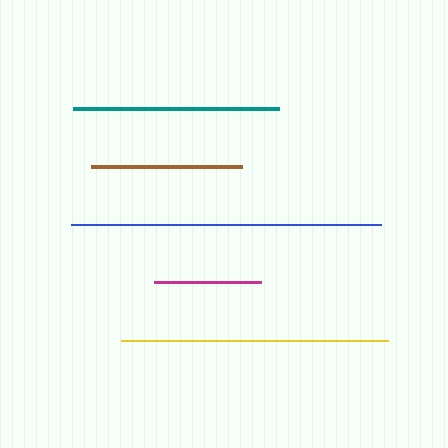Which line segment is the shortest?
The magenta line is the shortest at approximately 108 pixels.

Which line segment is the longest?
The blue line is the longest at approximately 310 pixels.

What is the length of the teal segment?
The teal segment is approximately 206 pixels long.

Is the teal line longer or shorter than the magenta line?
The teal line is longer than the magenta line.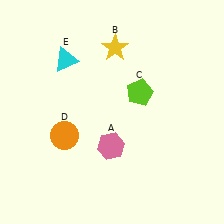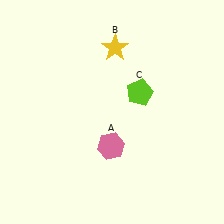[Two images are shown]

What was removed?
The cyan triangle (E), the orange circle (D) were removed in Image 2.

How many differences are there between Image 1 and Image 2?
There are 2 differences between the two images.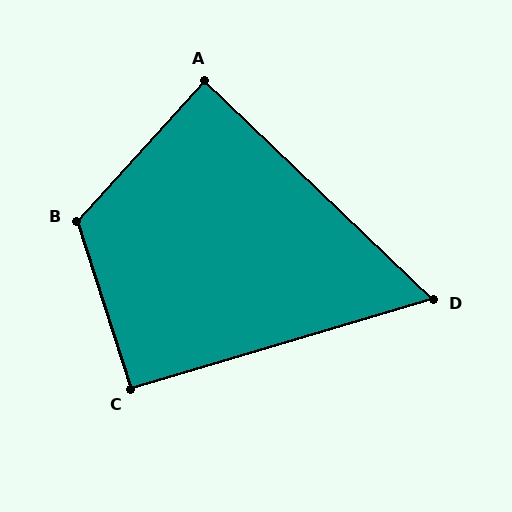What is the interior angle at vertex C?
Approximately 91 degrees (approximately right).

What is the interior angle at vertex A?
Approximately 89 degrees (approximately right).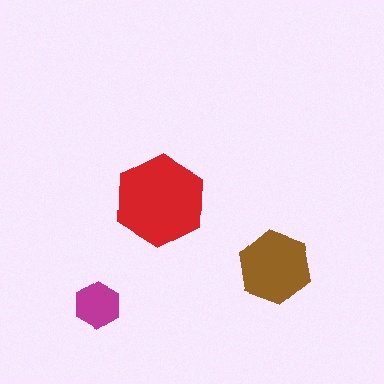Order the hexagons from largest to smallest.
the red one, the brown one, the magenta one.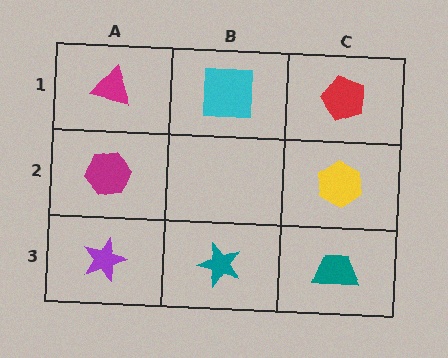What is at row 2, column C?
A yellow hexagon.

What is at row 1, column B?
A cyan square.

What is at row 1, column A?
A magenta triangle.